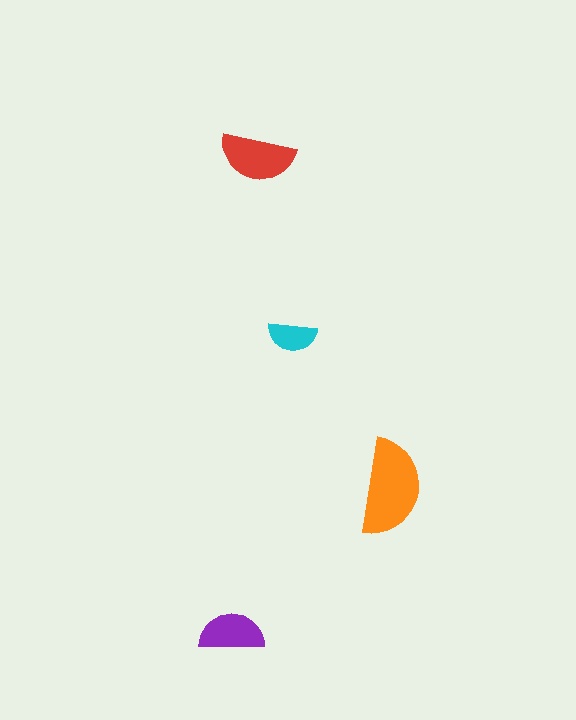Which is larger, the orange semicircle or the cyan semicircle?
The orange one.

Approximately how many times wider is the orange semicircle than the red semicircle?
About 1.5 times wider.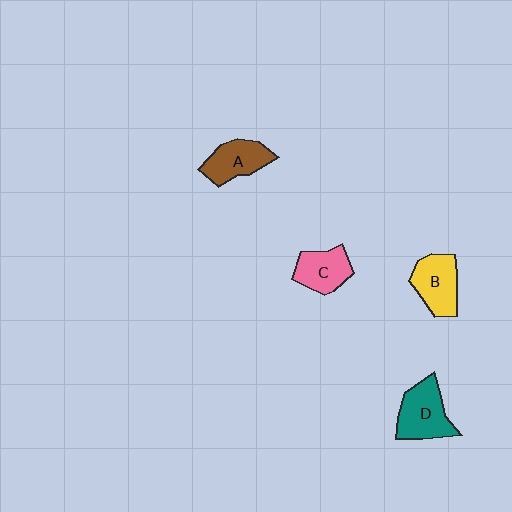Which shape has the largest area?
Shape D (teal).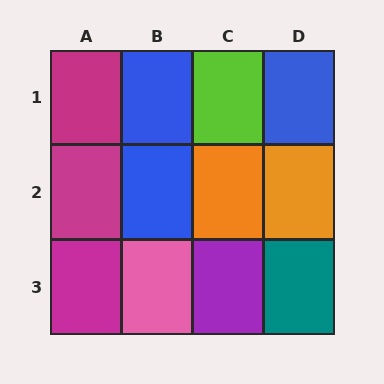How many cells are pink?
1 cell is pink.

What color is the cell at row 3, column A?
Magenta.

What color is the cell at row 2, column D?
Orange.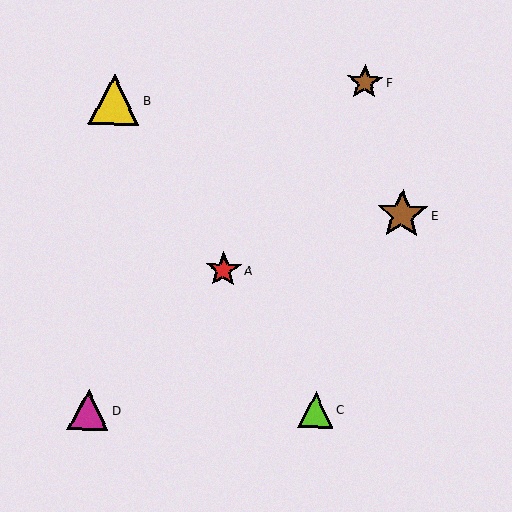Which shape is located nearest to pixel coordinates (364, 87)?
The brown star (labeled F) at (365, 82) is nearest to that location.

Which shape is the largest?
The yellow triangle (labeled B) is the largest.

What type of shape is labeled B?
Shape B is a yellow triangle.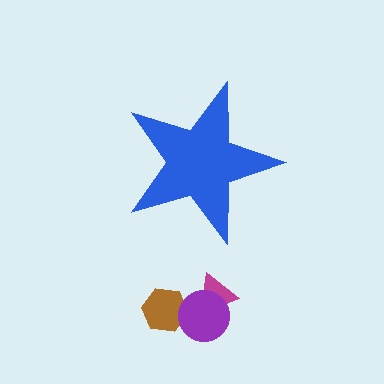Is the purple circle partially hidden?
No, the purple circle is fully visible.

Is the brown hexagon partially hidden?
No, the brown hexagon is fully visible.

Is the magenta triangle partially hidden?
No, the magenta triangle is fully visible.